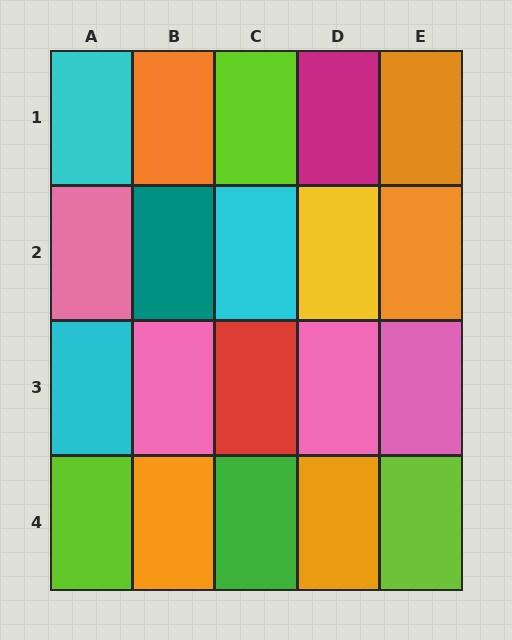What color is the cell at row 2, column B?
Teal.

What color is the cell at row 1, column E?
Orange.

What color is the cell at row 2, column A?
Pink.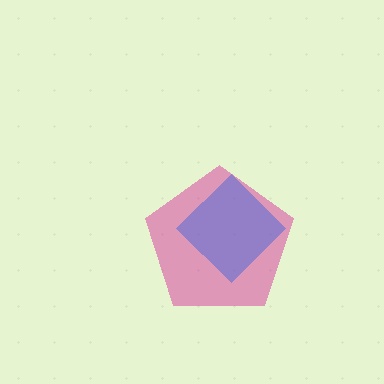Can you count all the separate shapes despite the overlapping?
Yes, there are 2 separate shapes.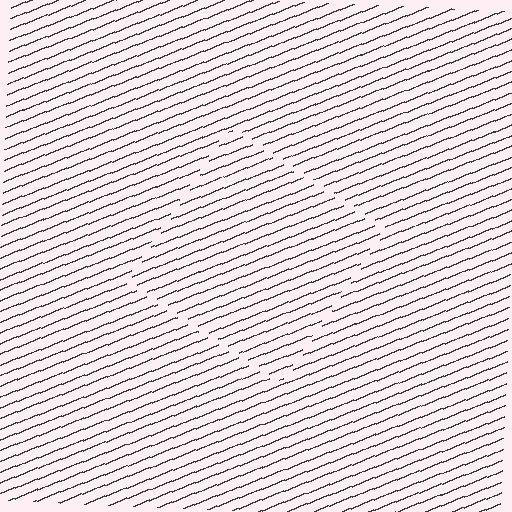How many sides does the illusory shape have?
4 sides — the line-ends trace a square.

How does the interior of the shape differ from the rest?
The interior of the shape contains the same grating, shifted by half a period — the contour is defined by the phase discontinuity where line-ends from the inner and outer gratings abut.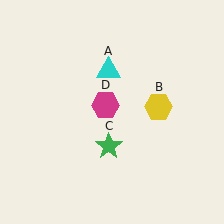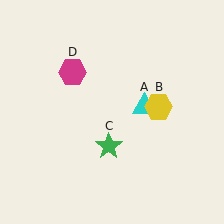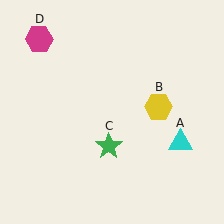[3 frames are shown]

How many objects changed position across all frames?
2 objects changed position: cyan triangle (object A), magenta hexagon (object D).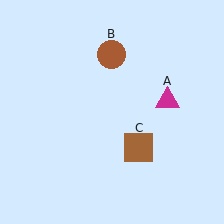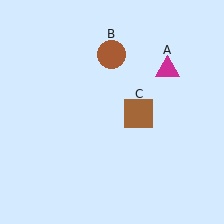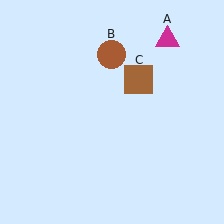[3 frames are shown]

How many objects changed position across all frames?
2 objects changed position: magenta triangle (object A), brown square (object C).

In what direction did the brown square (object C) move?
The brown square (object C) moved up.